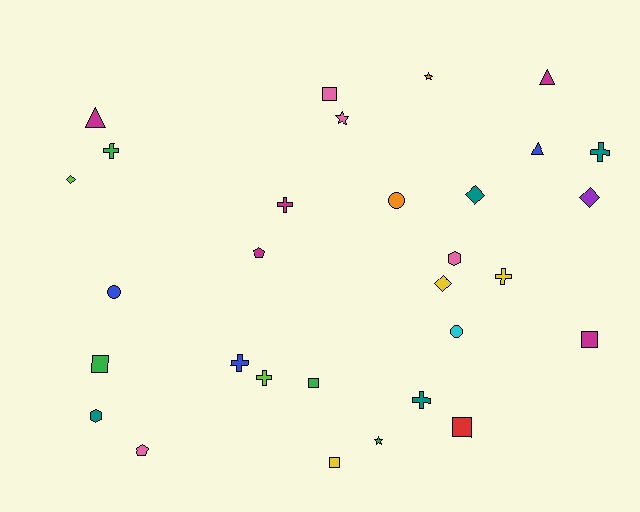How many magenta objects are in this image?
There are 5 magenta objects.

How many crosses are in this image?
There are 7 crosses.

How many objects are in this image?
There are 30 objects.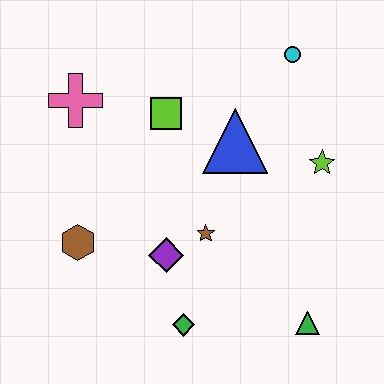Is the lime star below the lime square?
Yes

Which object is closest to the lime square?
The blue triangle is closest to the lime square.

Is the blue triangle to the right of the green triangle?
No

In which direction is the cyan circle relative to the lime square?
The cyan circle is to the right of the lime square.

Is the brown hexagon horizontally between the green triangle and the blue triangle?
No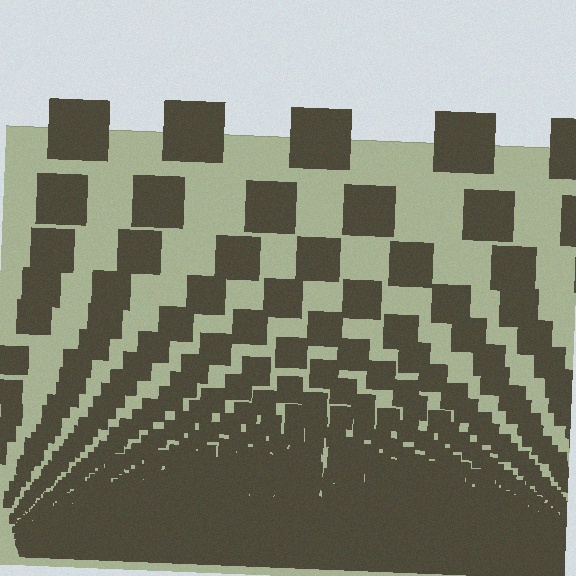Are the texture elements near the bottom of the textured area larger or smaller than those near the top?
Smaller. The gradient is inverted — elements near the bottom are smaller and denser.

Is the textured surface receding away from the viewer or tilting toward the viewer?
The surface appears to tilt toward the viewer. Texture elements get larger and sparser toward the top.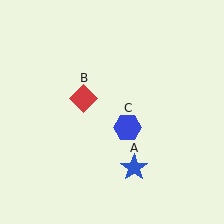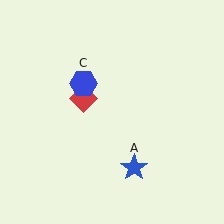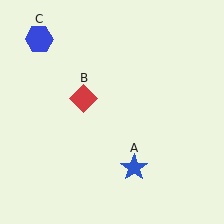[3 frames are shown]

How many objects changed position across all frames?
1 object changed position: blue hexagon (object C).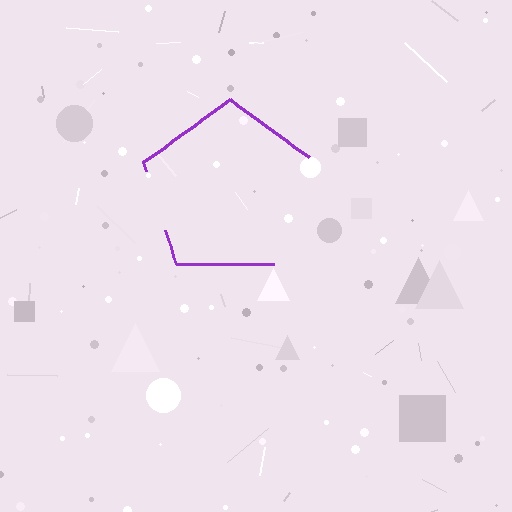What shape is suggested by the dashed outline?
The dashed outline suggests a pentagon.